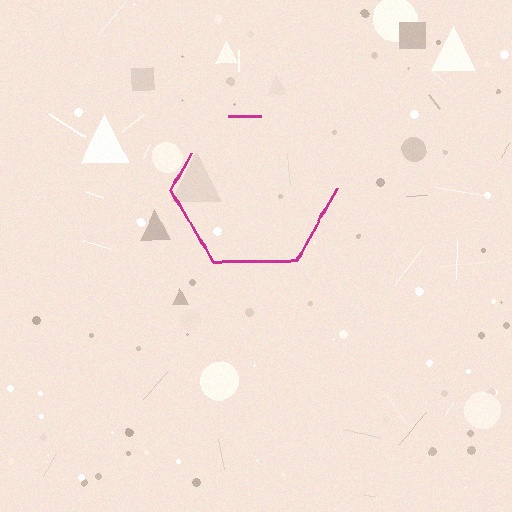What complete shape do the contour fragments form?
The contour fragments form a hexagon.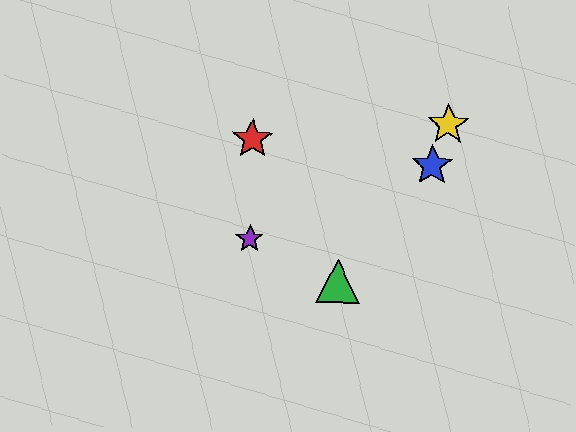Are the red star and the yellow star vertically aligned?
No, the red star is at x≈252 and the yellow star is at x≈448.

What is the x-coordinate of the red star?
The red star is at x≈252.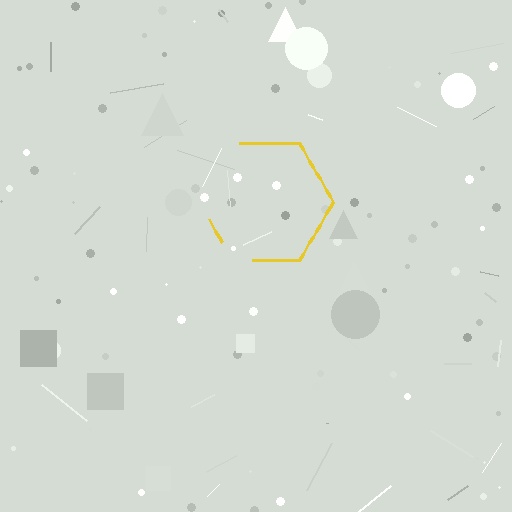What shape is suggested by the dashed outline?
The dashed outline suggests a hexagon.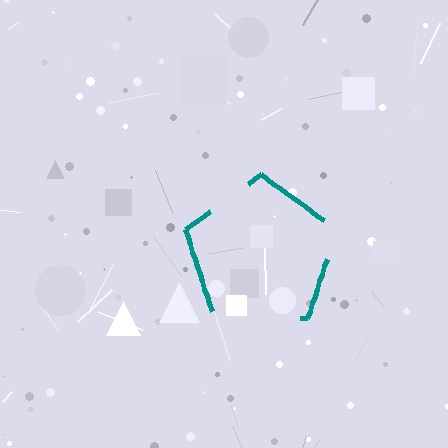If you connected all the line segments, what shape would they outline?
They would outline a pentagon.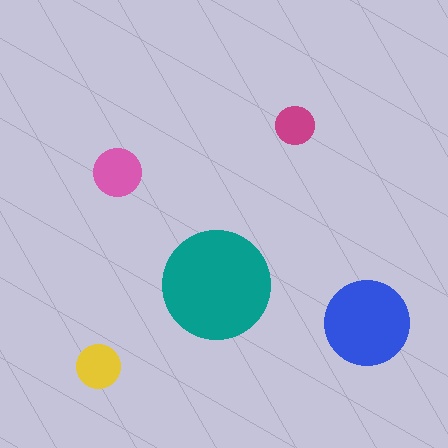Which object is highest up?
The magenta circle is topmost.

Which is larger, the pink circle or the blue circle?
The blue one.